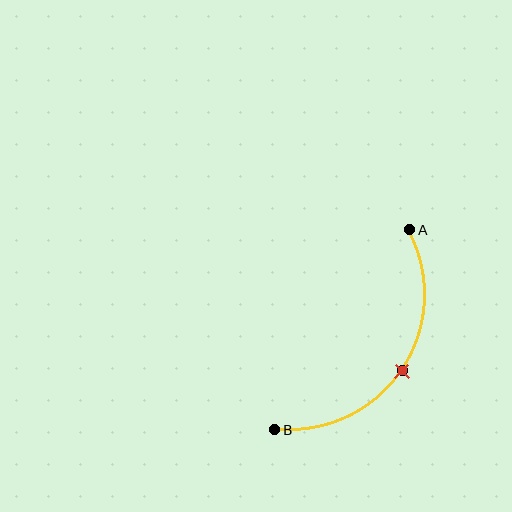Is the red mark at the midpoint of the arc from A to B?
Yes. The red mark lies on the arc at equal arc-length from both A and B — it is the arc midpoint.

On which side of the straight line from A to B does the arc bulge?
The arc bulges below and to the right of the straight line connecting A and B.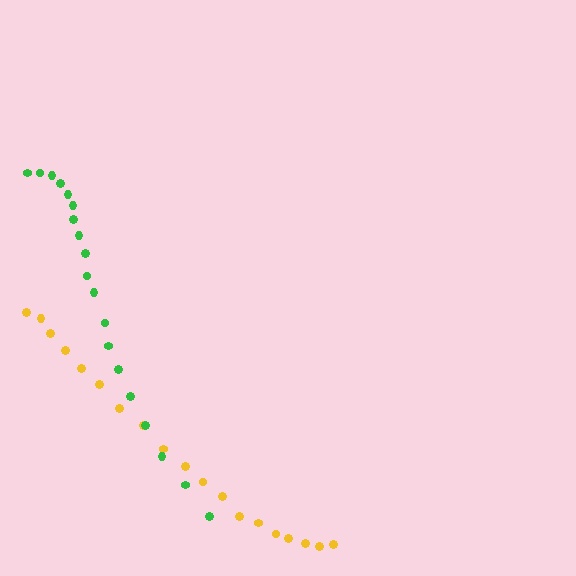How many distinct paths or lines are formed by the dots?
There are 2 distinct paths.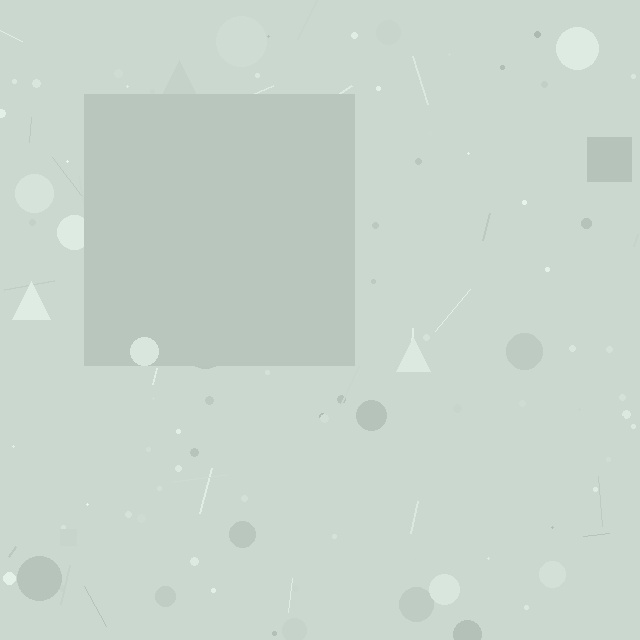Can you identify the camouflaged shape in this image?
The camouflaged shape is a square.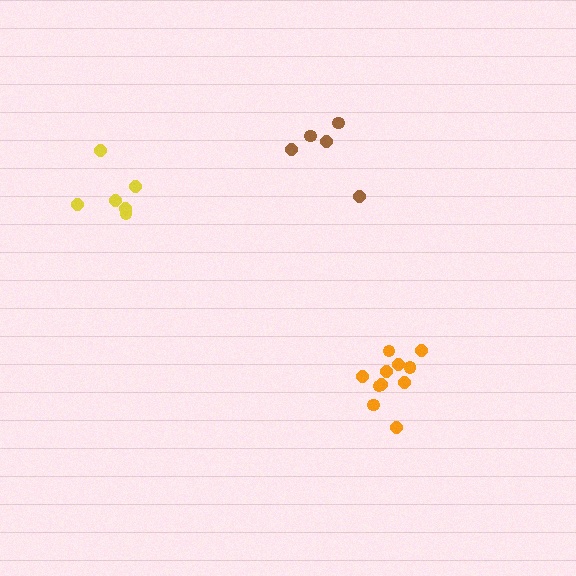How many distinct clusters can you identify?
There are 3 distinct clusters.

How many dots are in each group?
Group 1: 11 dots, Group 2: 6 dots, Group 3: 5 dots (22 total).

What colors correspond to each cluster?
The clusters are colored: orange, yellow, brown.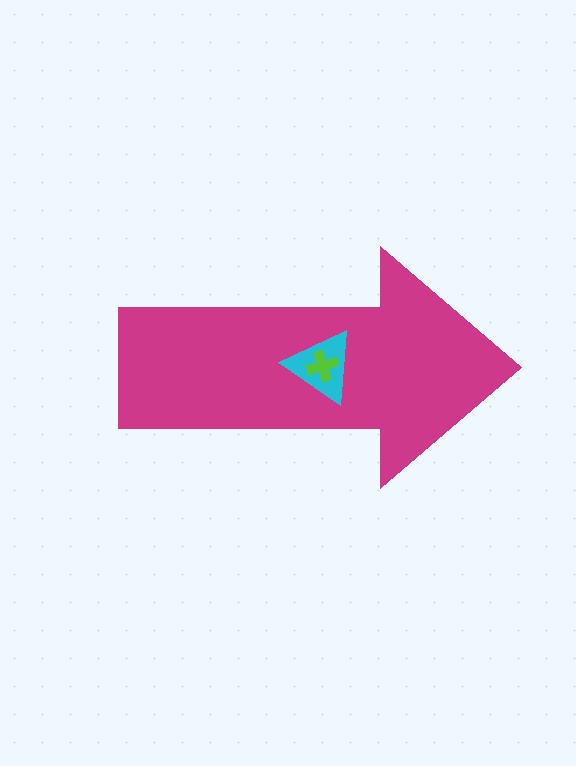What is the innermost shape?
The lime cross.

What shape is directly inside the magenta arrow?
The cyan triangle.